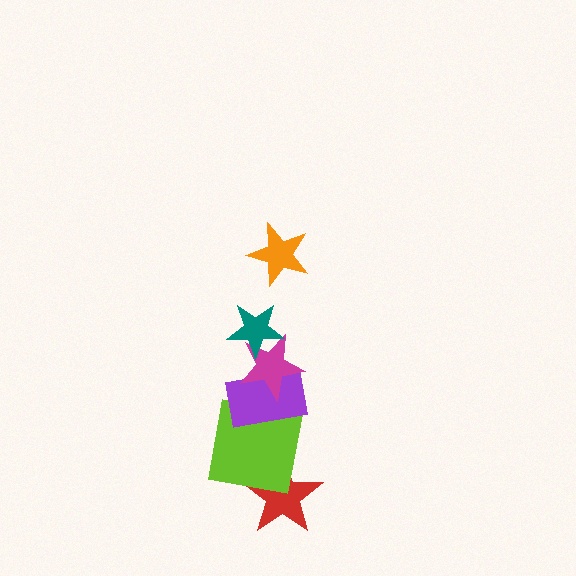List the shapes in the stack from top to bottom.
From top to bottom: the orange star, the teal star, the magenta star, the purple rectangle, the lime square, the red star.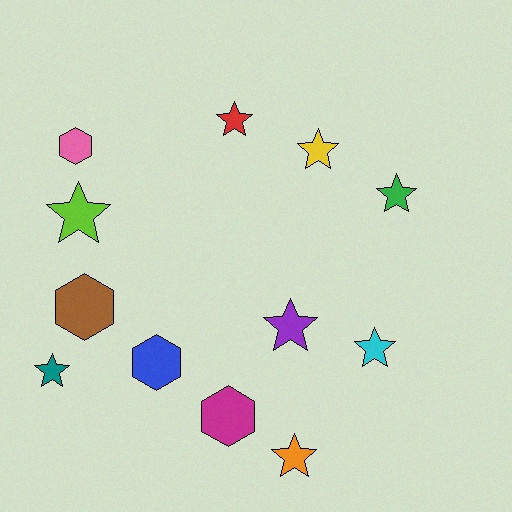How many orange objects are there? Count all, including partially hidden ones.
There is 1 orange object.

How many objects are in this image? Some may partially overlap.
There are 12 objects.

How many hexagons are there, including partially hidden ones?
There are 4 hexagons.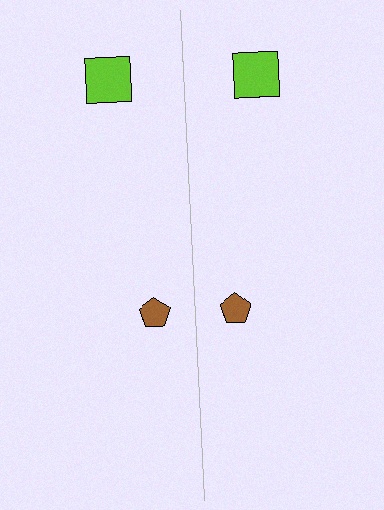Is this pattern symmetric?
Yes, this pattern has bilateral (reflection) symmetry.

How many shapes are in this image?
There are 4 shapes in this image.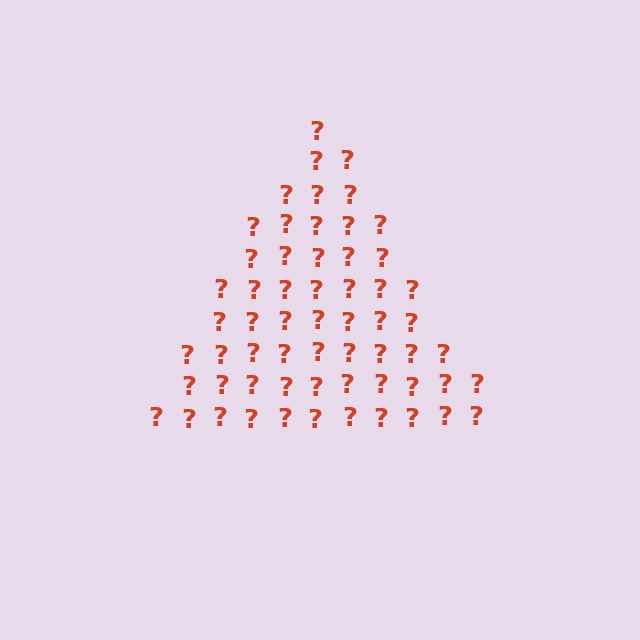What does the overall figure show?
The overall figure shows a triangle.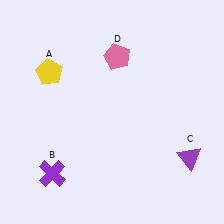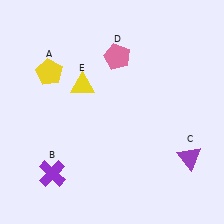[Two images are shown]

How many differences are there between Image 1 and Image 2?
There is 1 difference between the two images.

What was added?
A yellow triangle (E) was added in Image 2.